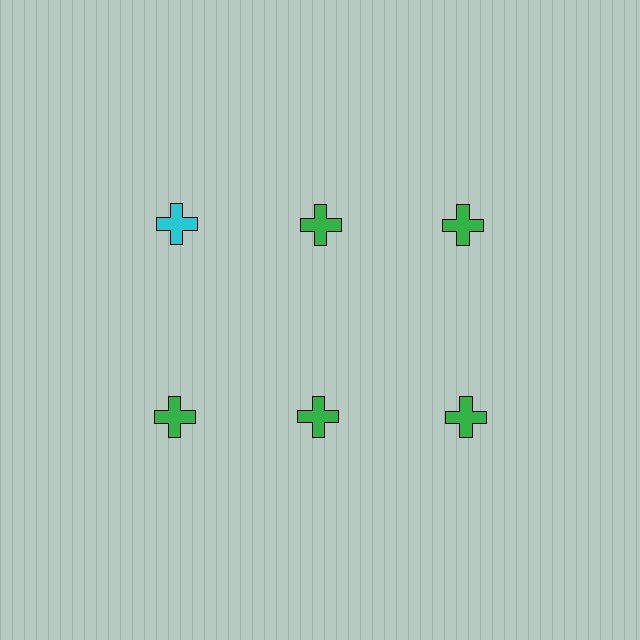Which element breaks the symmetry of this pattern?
The cyan cross in the top row, leftmost column breaks the symmetry. All other shapes are green crosses.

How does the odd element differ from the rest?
It has a different color: cyan instead of green.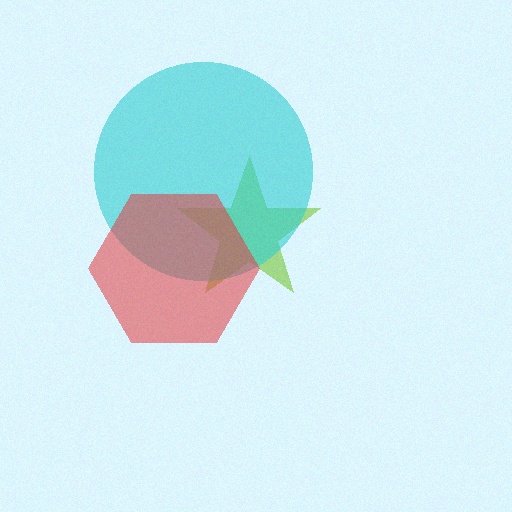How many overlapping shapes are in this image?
There are 3 overlapping shapes in the image.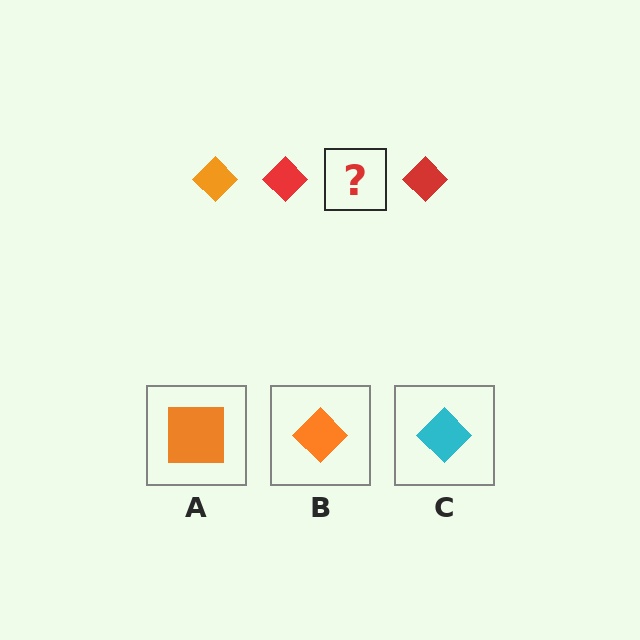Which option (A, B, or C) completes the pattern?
B.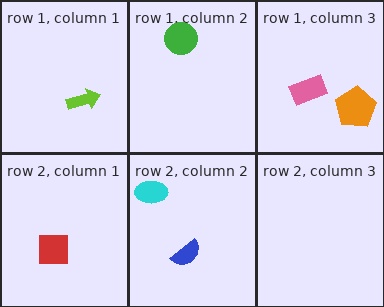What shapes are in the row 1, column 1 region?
The lime arrow.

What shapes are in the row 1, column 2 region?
The green circle.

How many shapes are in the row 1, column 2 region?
1.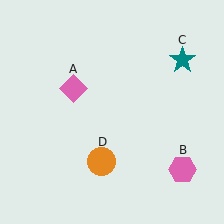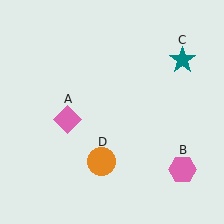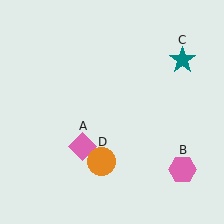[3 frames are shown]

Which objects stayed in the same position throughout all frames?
Pink hexagon (object B) and teal star (object C) and orange circle (object D) remained stationary.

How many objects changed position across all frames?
1 object changed position: pink diamond (object A).